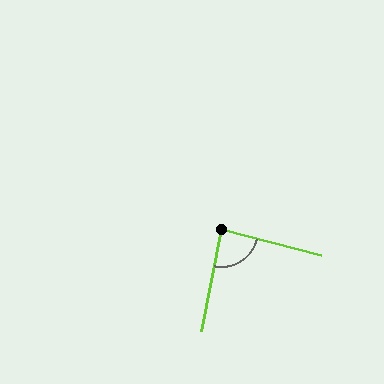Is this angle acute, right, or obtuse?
It is approximately a right angle.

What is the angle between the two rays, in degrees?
Approximately 87 degrees.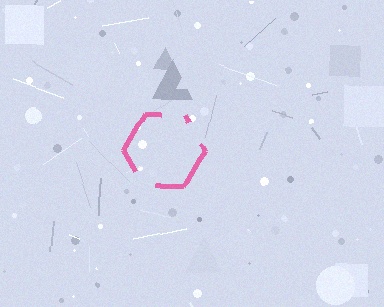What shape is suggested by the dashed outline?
The dashed outline suggests a hexagon.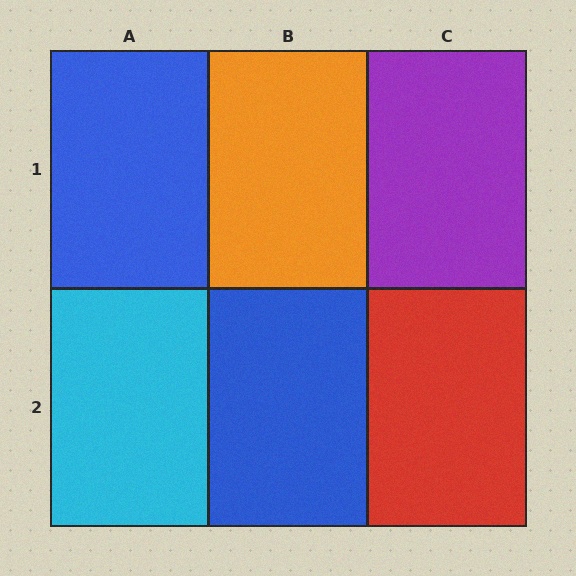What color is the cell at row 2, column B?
Blue.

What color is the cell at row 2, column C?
Red.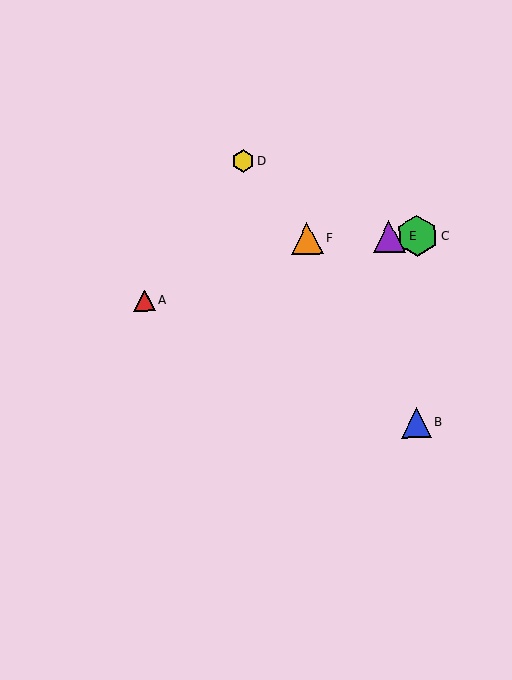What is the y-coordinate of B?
Object B is at y≈423.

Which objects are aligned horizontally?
Objects C, E, F are aligned horizontally.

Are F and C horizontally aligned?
Yes, both are at y≈238.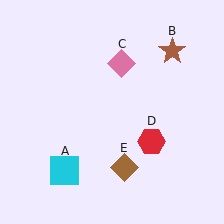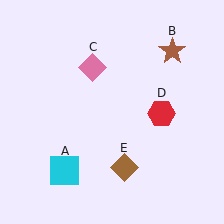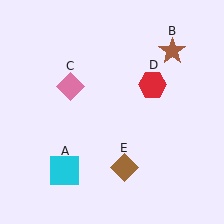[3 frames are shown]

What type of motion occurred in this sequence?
The pink diamond (object C), red hexagon (object D) rotated counterclockwise around the center of the scene.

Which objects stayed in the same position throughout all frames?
Cyan square (object A) and brown star (object B) and brown diamond (object E) remained stationary.